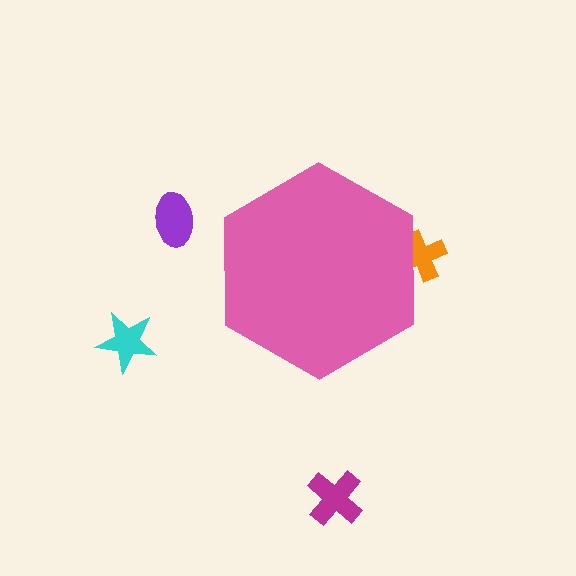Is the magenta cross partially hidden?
No, the magenta cross is fully visible.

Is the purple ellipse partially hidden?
No, the purple ellipse is fully visible.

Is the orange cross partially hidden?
Yes, the orange cross is partially hidden behind the pink hexagon.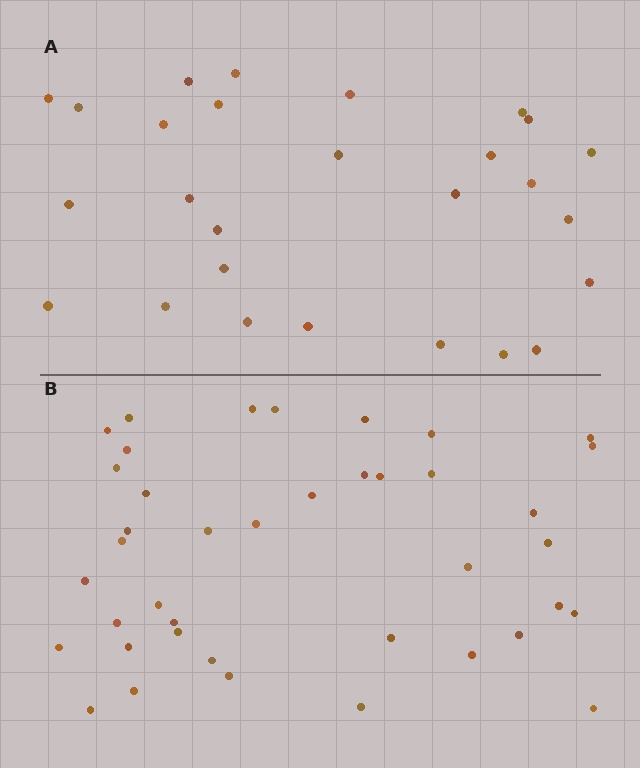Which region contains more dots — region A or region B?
Region B (the bottom region) has more dots.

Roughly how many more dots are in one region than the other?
Region B has approximately 15 more dots than region A.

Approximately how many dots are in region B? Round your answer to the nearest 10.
About 40 dots.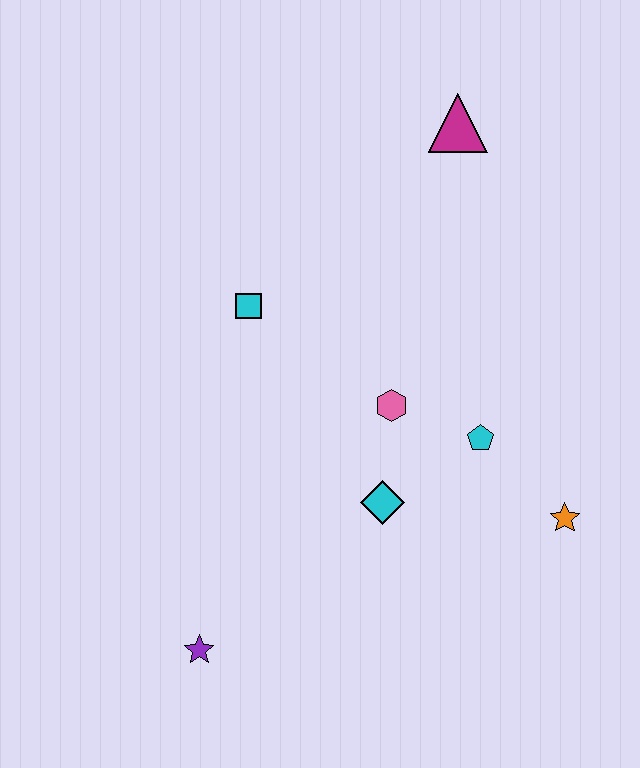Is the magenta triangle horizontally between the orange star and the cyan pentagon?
No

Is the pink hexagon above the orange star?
Yes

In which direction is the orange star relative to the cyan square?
The orange star is to the right of the cyan square.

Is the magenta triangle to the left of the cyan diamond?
No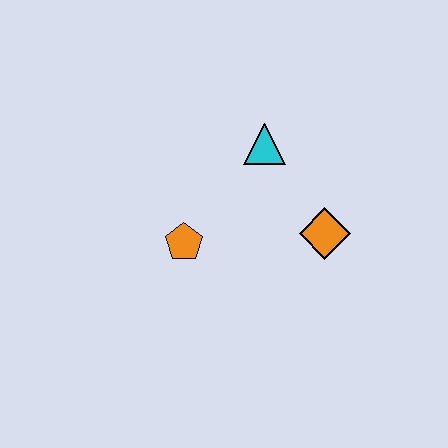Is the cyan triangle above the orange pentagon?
Yes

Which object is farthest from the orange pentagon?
The orange diamond is farthest from the orange pentagon.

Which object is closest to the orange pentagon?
The cyan triangle is closest to the orange pentagon.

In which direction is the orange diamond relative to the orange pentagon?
The orange diamond is to the right of the orange pentagon.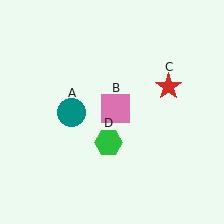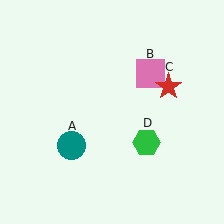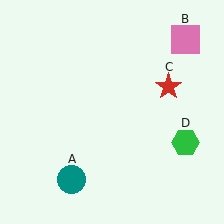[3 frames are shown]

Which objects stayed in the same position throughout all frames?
Red star (object C) remained stationary.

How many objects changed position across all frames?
3 objects changed position: teal circle (object A), pink square (object B), green hexagon (object D).